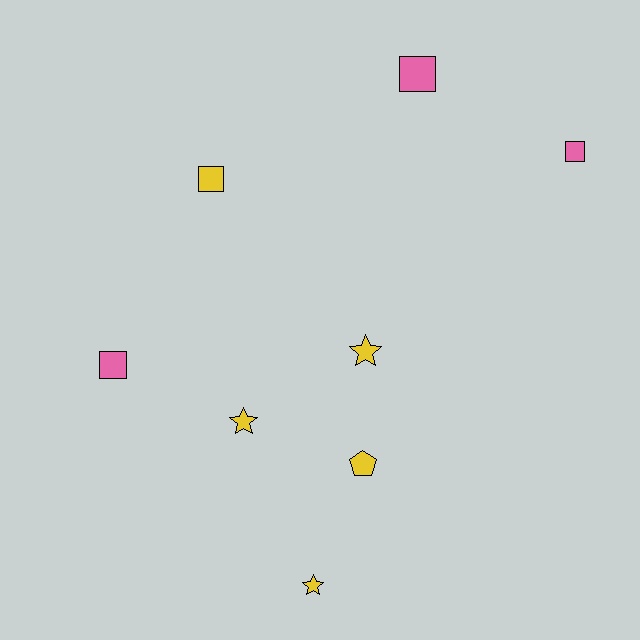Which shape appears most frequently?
Square, with 4 objects.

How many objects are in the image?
There are 8 objects.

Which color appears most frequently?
Yellow, with 5 objects.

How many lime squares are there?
There are no lime squares.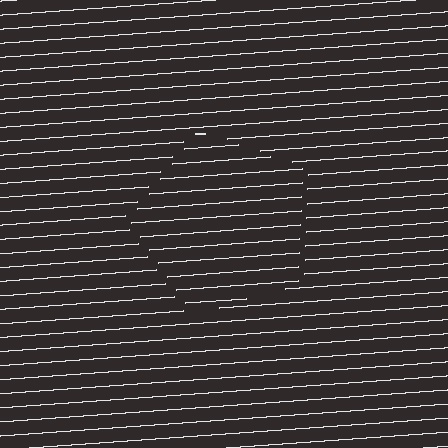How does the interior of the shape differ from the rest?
The interior of the shape contains the same grating, shifted by half a period — the contour is defined by the phase discontinuity where line-ends from the inner and outer gratings abut.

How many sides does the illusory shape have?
5 sides — the line-ends trace a pentagon.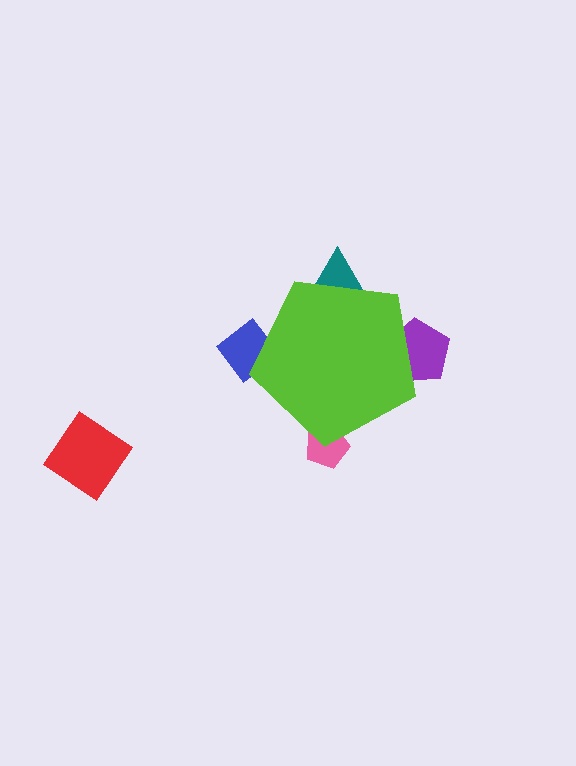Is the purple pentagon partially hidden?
Yes, the purple pentagon is partially hidden behind the lime pentagon.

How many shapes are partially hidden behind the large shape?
4 shapes are partially hidden.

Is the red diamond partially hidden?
No, the red diamond is fully visible.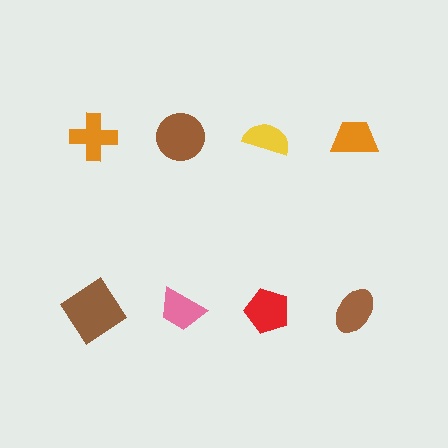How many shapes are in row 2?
4 shapes.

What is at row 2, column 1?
A brown diamond.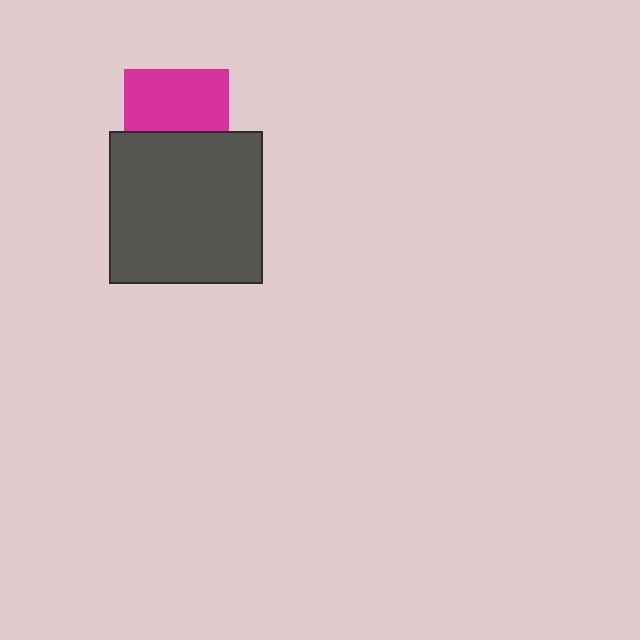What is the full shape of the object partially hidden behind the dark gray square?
The partially hidden object is a magenta square.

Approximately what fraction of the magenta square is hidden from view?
Roughly 40% of the magenta square is hidden behind the dark gray square.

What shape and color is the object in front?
The object in front is a dark gray square.